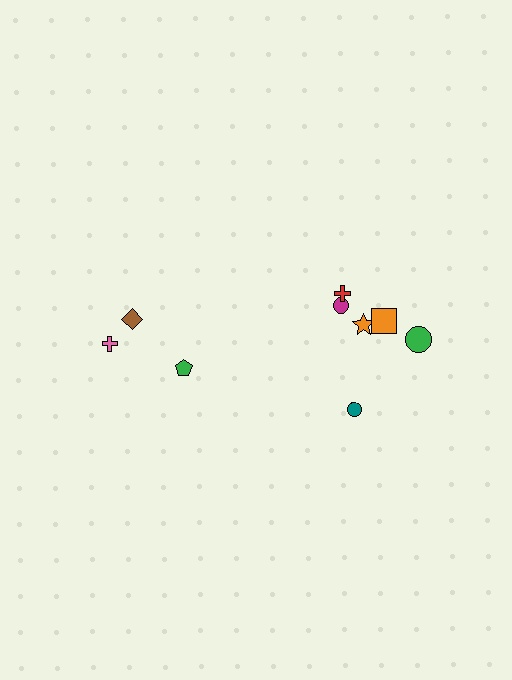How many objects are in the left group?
There are 3 objects.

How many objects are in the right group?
There are 6 objects.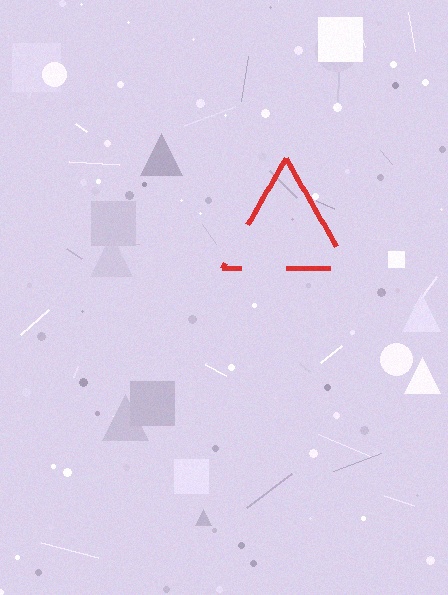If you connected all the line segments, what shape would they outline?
They would outline a triangle.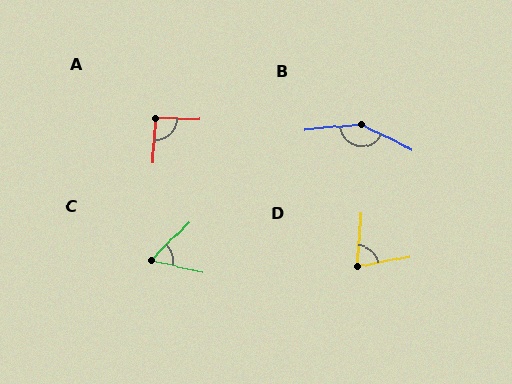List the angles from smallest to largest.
C (58°), D (75°), A (93°), B (148°).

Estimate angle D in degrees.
Approximately 75 degrees.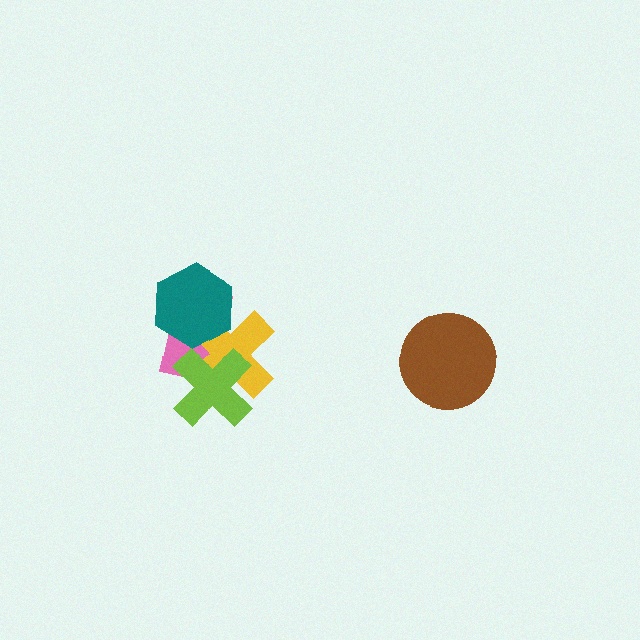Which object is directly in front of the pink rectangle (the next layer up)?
The yellow cross is directly in front of the pink rectangle.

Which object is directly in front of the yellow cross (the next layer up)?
The teal hexagon is directly in front of the yellow cross.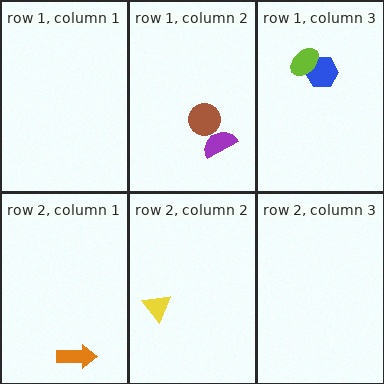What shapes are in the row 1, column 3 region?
The blue hexagon, the lime ellipse.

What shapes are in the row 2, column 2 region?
The yellow triangle.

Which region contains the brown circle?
The row 1, column 2 region.